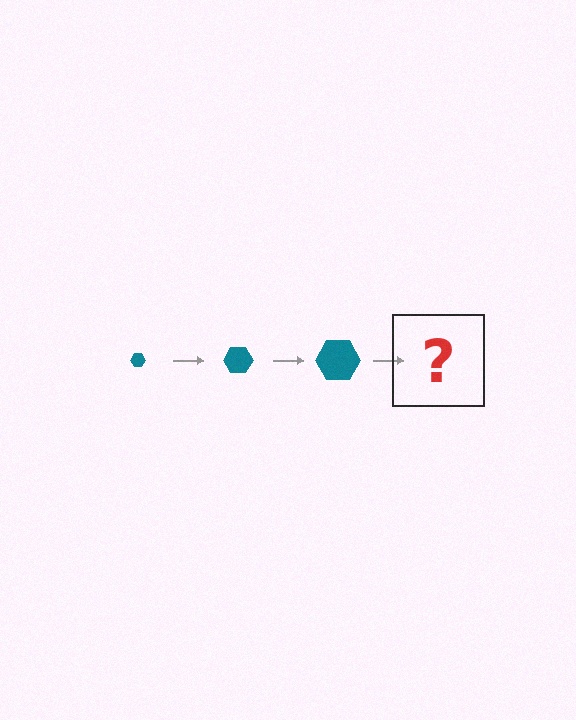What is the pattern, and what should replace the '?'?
The pattern is that the hexagon gets progressively larger each step. The '?' should be a teal hexagon, larger than the previous one.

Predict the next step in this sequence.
The next step is a teal hexagon, larger than the previous one.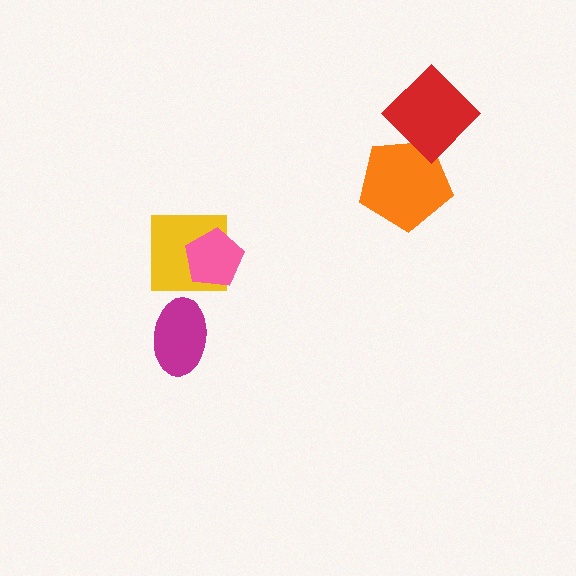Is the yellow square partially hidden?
Yes, it is partially covered by another shape.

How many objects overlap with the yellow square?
1 object overlaps with the yellow square.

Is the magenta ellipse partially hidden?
No, no other shape covers it.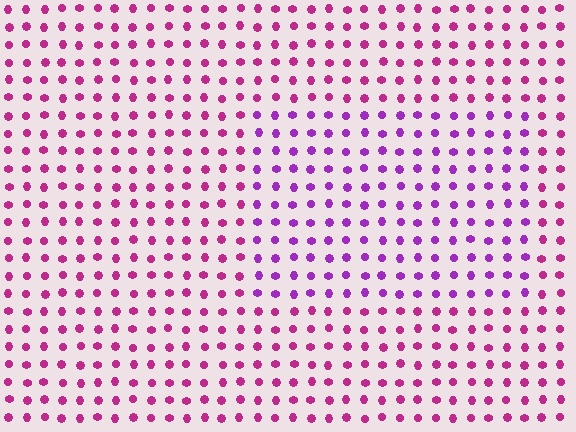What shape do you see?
I see a rectangle.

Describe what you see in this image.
The image is filled with small magenta elements in a uniform arrangement. A rectangle-shaped region is visible where the elements are tinted to a slightly different hue, forming a subtle color boundary.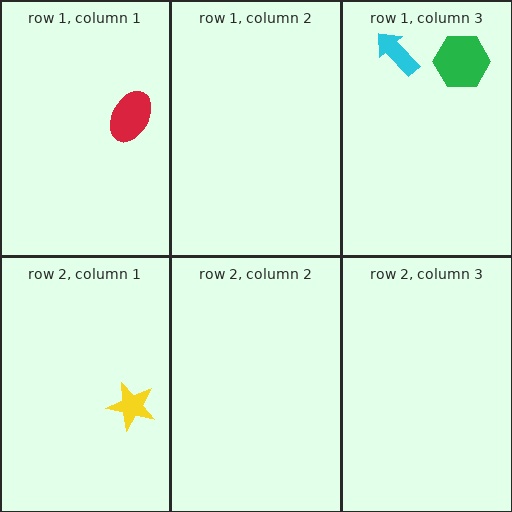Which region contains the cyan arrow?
The row 1, column 3 region.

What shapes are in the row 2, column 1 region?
The yellow star.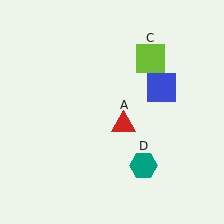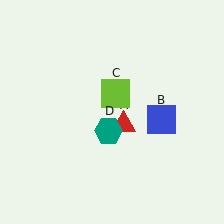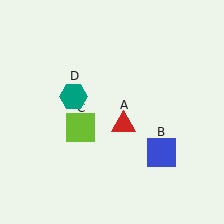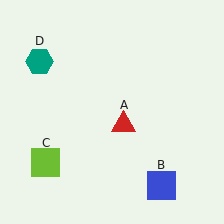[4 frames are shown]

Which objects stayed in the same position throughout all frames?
Red triangle (object A) remained stationary.